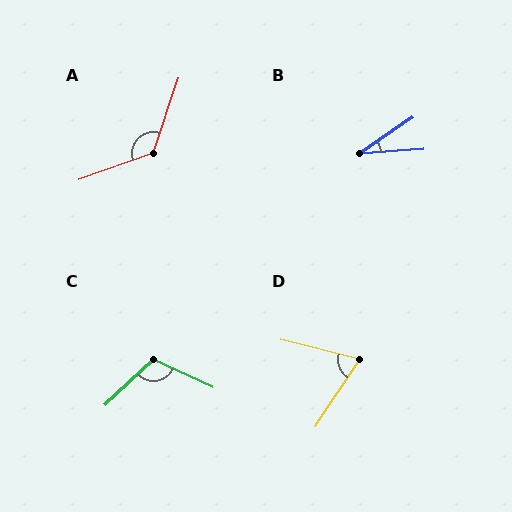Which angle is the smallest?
B, at approximately 30 degrees.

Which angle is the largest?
A, at approximately 128 degrees.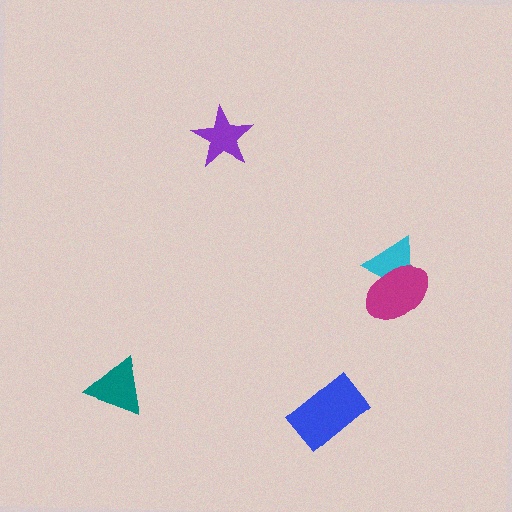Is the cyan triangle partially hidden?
Yes, it is partially covered by another shape.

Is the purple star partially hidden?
No, no other shape covers it.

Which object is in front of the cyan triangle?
The magenta ellipse is in front of the cyan triangle.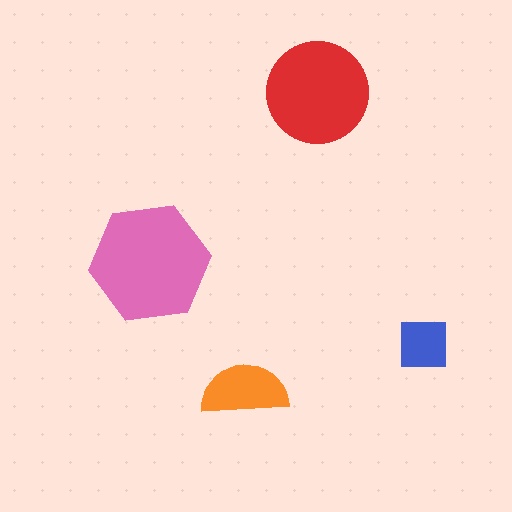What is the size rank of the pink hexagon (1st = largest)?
1st.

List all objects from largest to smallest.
The pink hexagon, the red circle, the orange semicircle, the blue square.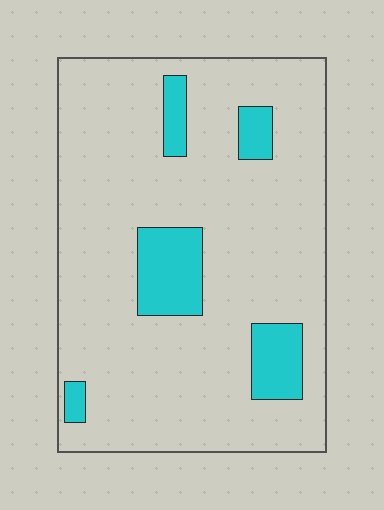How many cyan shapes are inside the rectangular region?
5.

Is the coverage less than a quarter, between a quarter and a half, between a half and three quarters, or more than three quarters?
Less than a quarter.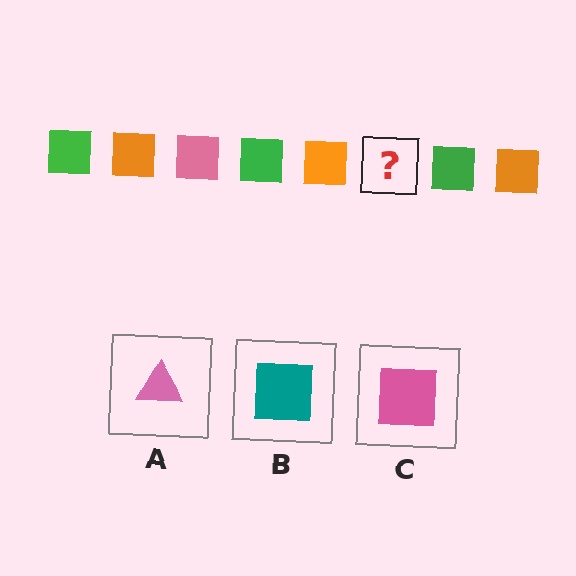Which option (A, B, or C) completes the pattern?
C.